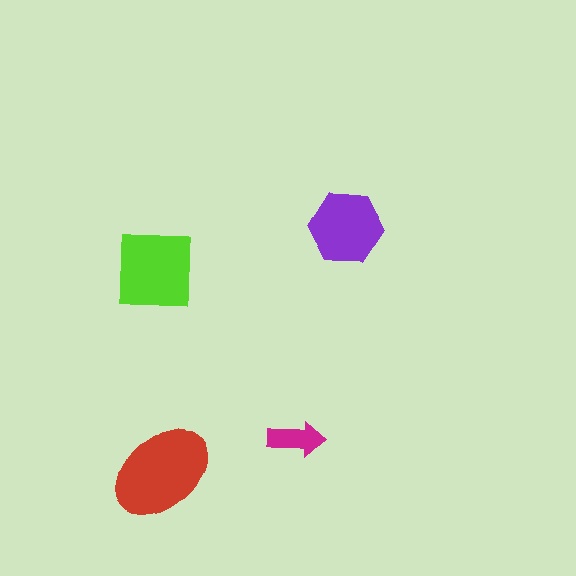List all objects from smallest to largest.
The magenta arrow, the purple hexagon, the lime square, the red ellipse.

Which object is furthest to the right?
The purple hexagon is rightmost.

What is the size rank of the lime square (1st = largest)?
2nd.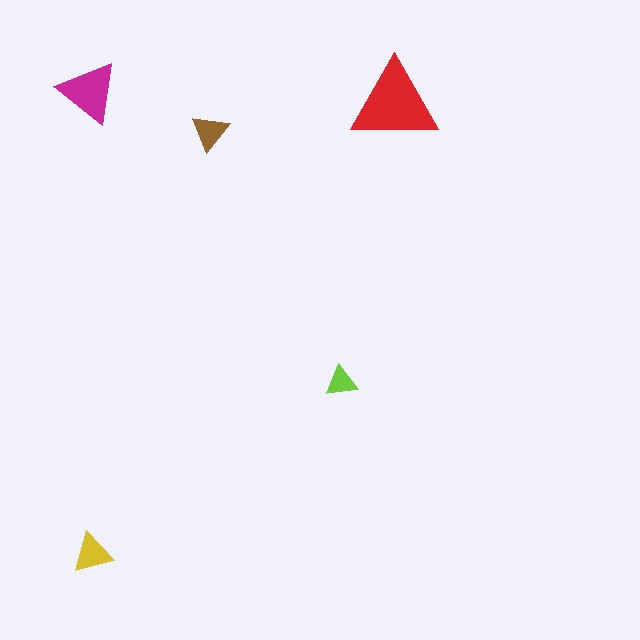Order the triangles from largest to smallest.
the red one, the magenta one, the yellow one, the brown one, the lime one.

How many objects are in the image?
There are 5 objects in the image.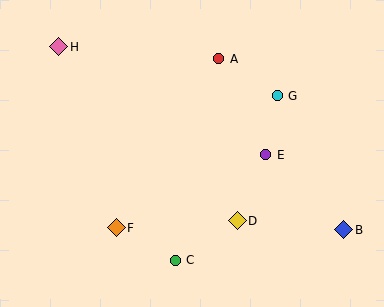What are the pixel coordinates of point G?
Point G is at (277, 96).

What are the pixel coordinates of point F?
Point F is at (116, 228).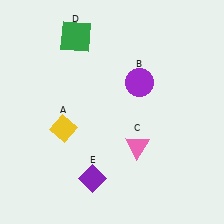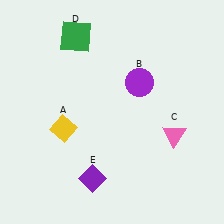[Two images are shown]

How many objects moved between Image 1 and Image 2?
1 object moved between the two images.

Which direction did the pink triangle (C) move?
The pink triangle (C) moved right.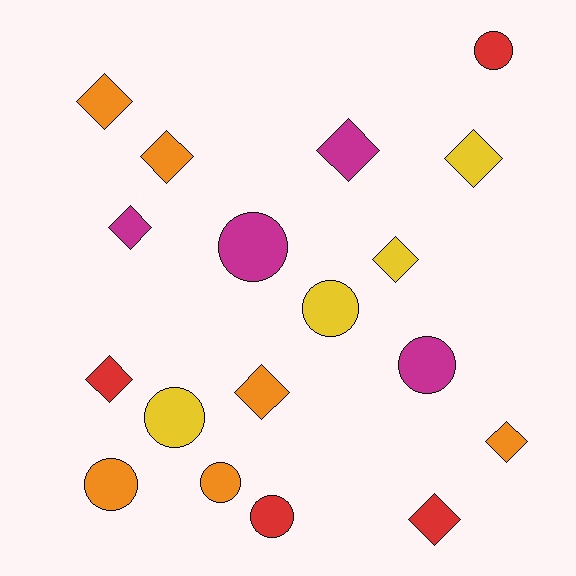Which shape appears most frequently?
Diamond, with 10 objects.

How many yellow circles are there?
There are 2 yellow circles.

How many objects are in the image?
There are 18 objects.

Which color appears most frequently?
Orange, with 6 objects.